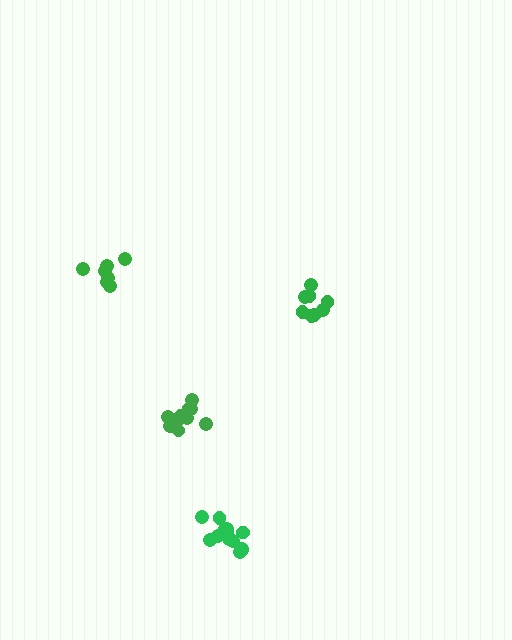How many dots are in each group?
Group 1: 7 dots, Group 2: 11 dots, Group 3: 13 dots, Group 4: 8 dots (39 total).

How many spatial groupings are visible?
There are 4 spatial groupings.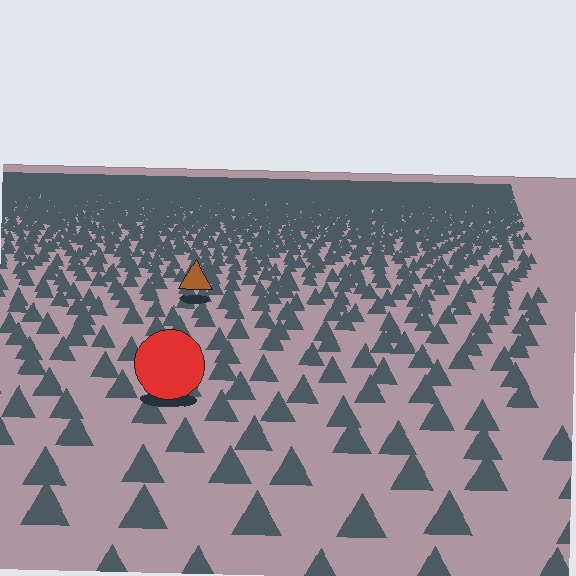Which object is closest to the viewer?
The red circle is closest. The texture marks near it are larger and more spread out.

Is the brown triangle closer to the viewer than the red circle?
No. The red circle is closer — you can tell from the texture gradient: the ground texture is coarser near it.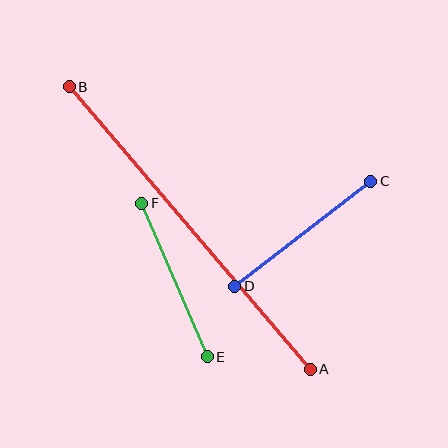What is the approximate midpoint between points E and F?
The midpoint is at approximately (175, 280) pixels.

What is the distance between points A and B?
The distance is approximately 371 pixels.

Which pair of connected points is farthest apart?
Points A and B are farthest apart.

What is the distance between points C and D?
The distance is approximately 172 pixels.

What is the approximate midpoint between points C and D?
The midpoint is at approximately (303, 234) pixels.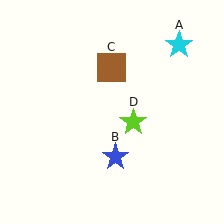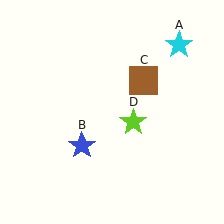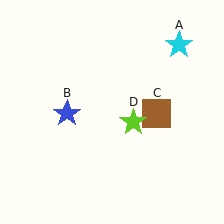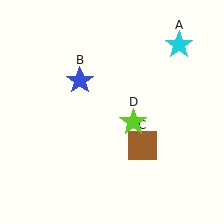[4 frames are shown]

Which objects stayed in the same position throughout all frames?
Cyan star (object A) and lime star (object D) remained stationary.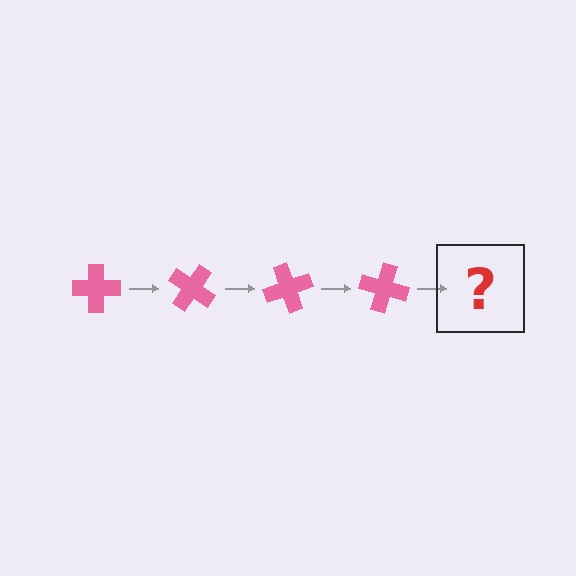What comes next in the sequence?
The next element should be a pink cross rotated 140 degrees.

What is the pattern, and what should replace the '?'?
The pattern is that the cross rotates 35 degrees each step. The '?' should be a pink cross rotated 140 degrees.